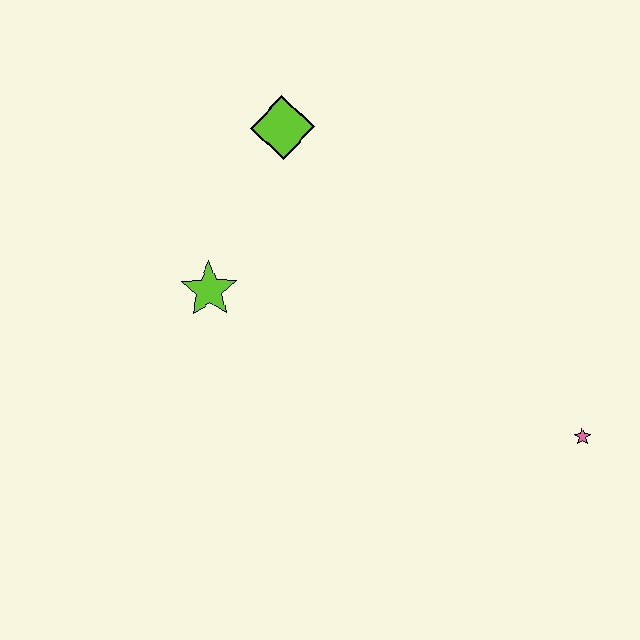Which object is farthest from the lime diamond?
The pink star is farthest from the lime diamond.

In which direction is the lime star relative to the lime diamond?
The lime star is below the lime diamond.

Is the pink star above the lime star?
No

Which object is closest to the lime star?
The lime diamond is closest to the lime star.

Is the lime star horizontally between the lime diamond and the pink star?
No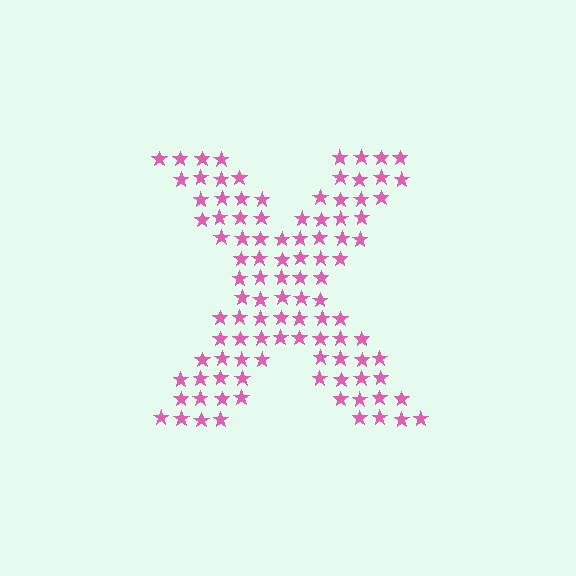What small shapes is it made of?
It is made of small stars.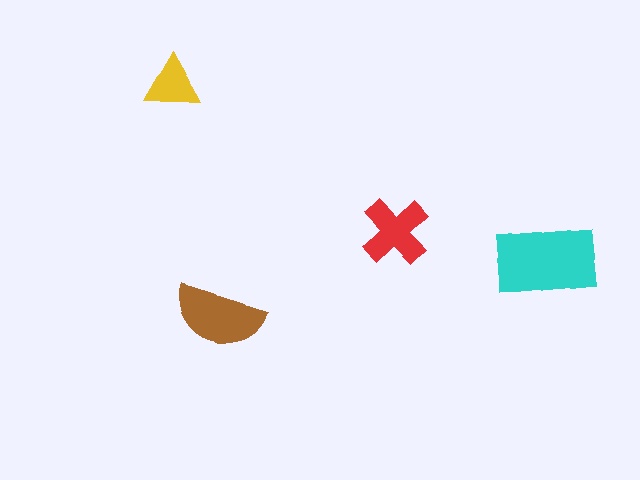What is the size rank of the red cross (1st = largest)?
3rd.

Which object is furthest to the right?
The cyan rectangle is rightmost.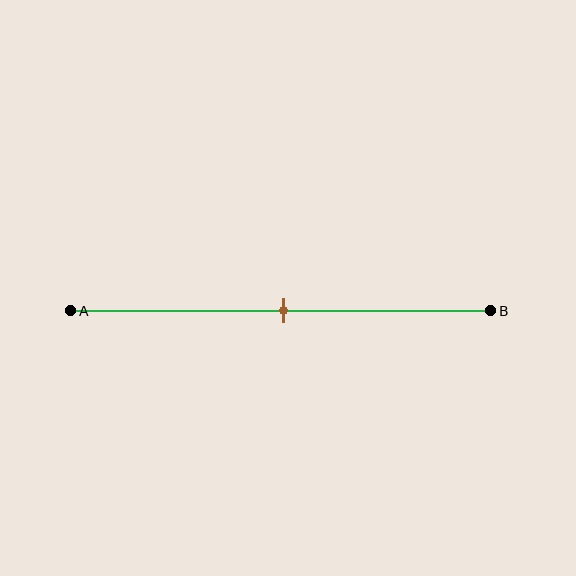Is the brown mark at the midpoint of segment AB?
Yes, the mark is approximately at the midpoint.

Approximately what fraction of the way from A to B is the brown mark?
The brown mark is approximately 50% of the way from A to B.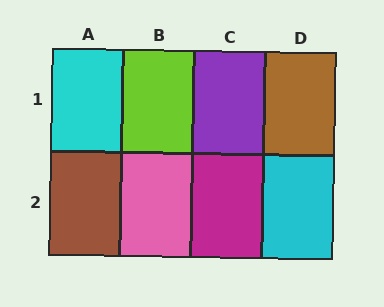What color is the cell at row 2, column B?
Pink.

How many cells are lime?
1 cell is lime.